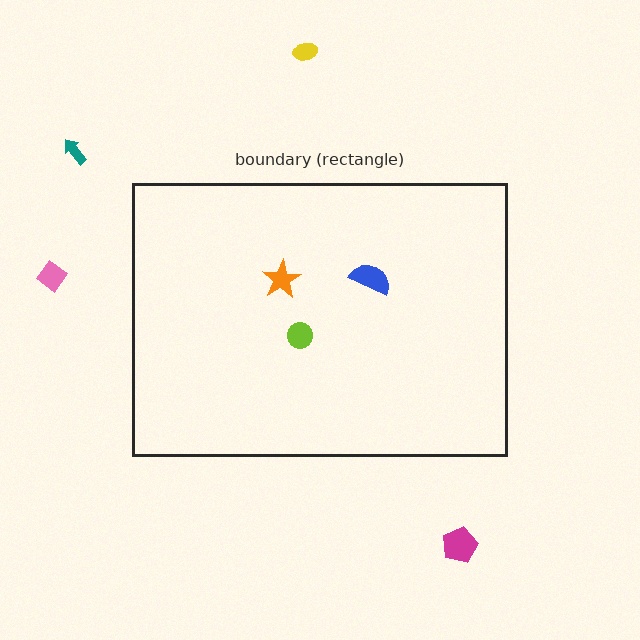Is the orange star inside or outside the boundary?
Inside.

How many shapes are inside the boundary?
3 inside, 4 outside.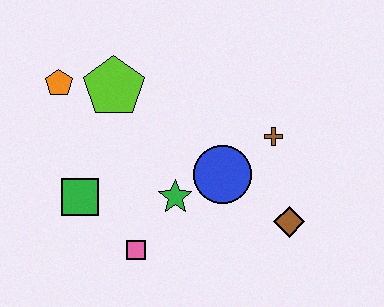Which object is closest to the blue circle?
The green star is closest to the blue circle.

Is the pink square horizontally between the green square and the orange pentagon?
No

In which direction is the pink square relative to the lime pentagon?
The pink square is below the lime pentagon.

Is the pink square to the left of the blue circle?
Yes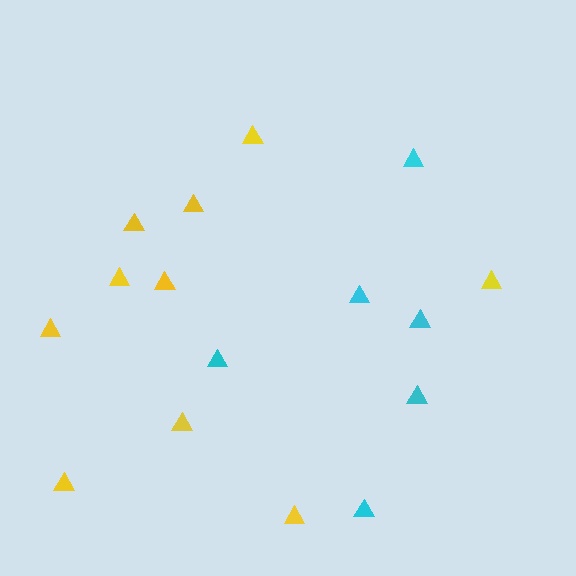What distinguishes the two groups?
There are 2 groups: one group of yellow triangles (10) and one group of cyan triangles (6).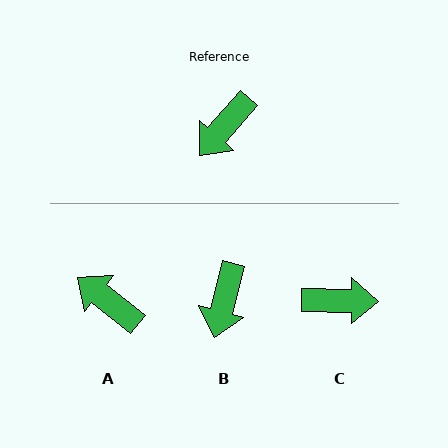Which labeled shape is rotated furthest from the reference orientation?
C, about 130 degrees away.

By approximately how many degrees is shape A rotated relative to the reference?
Approximately 87 degrees clockwise.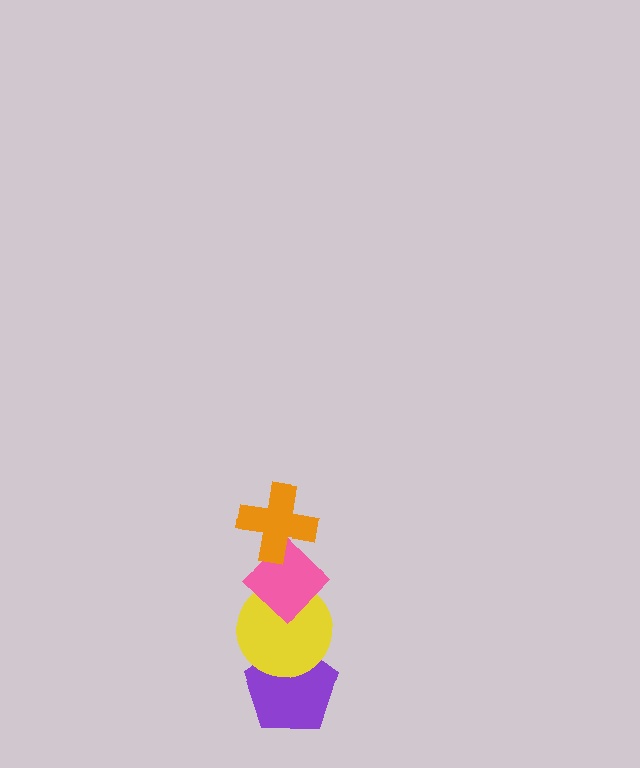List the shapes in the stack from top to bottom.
From top to bottom: the orange cross, the pink diamond, the yellow circle, the purple pentagon.